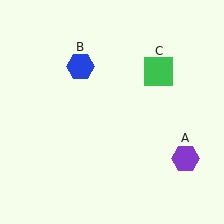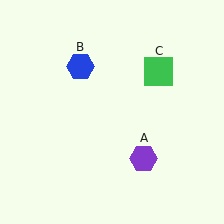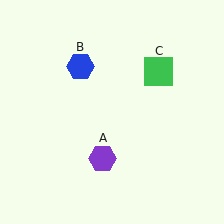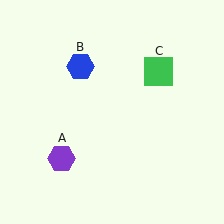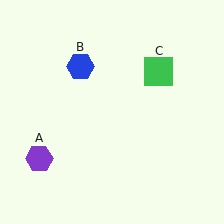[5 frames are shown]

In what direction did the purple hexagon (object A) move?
The purple hexagon (object A) moved left.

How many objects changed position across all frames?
1 object changed position: purple hexagon (object A).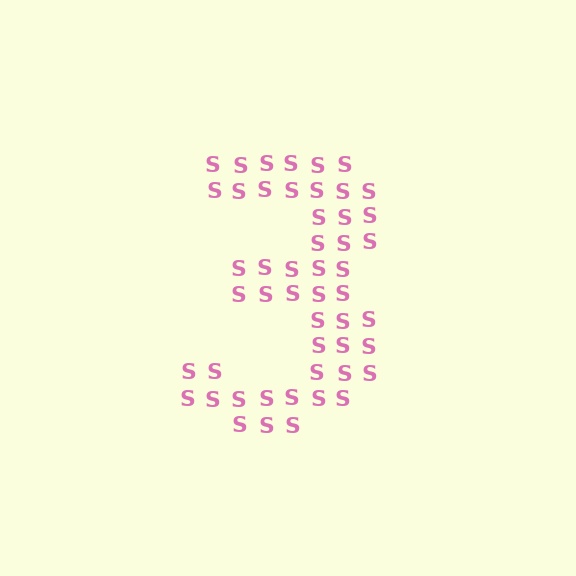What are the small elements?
The small elements are letter S's.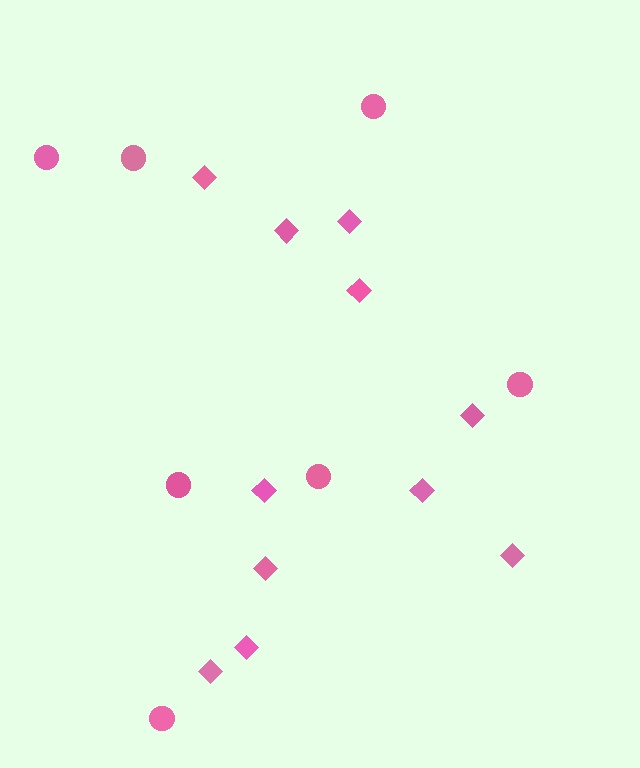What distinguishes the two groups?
There are 2 groups: one group of circles (7) and one group of diamonds (11).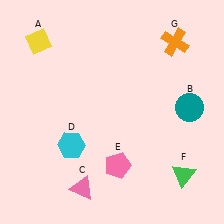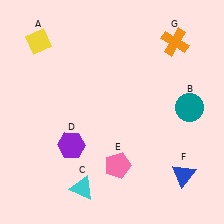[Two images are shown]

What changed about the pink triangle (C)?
In Image 1, C is pink. In Image 2, it changed to cyan.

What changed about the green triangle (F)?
In Image 1, F is green. In Image 2, it changed to blue.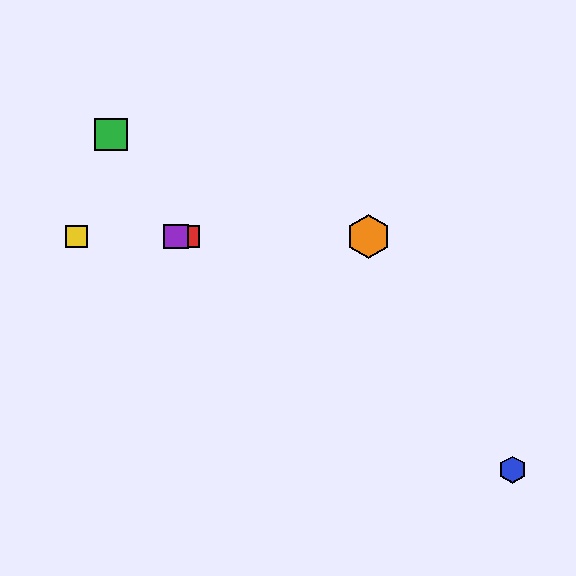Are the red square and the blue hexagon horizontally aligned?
No, the red square is at y≈237 and the blue hexagon is at y≈470.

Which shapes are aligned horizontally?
The red square, the yellow square, the purple square, the orange hexagon are aligned horizontally.